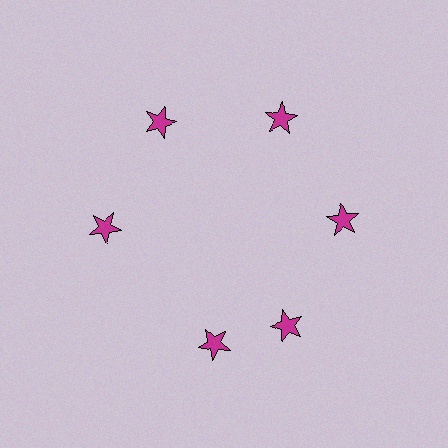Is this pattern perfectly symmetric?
No. The 6 magenta stars are arranged in a ring, but one element near the 7 o'clock position is rotated out of alignment along the ring, breaking the 6-fold rotational symmetry.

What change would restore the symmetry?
The symmetry would be restored by rotating it back into even spacing with its neighbors so that all 6 stars sit at equal angles and equal distance from the center.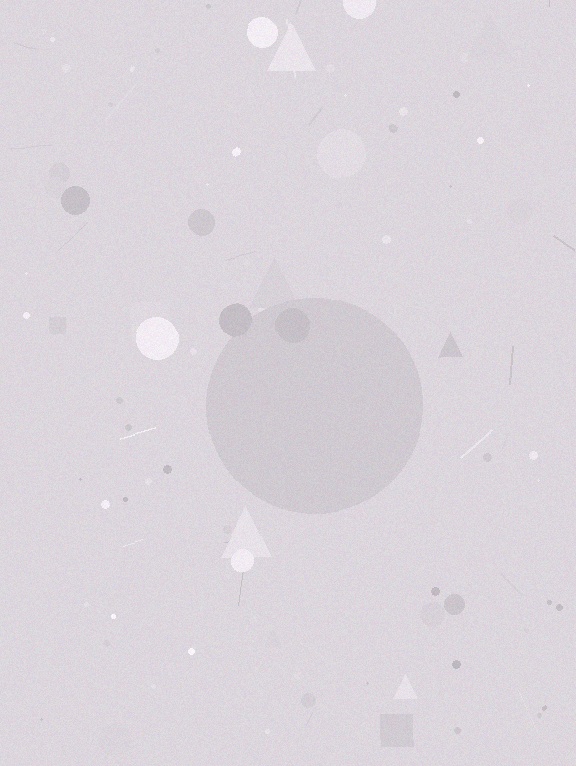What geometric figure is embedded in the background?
A circle is embedded in the background.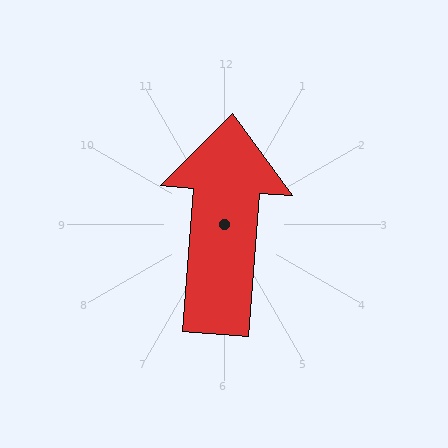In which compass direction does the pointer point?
North.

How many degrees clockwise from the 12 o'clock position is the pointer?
Approximately 4 degrees.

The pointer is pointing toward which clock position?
Roughly 12 o'clock.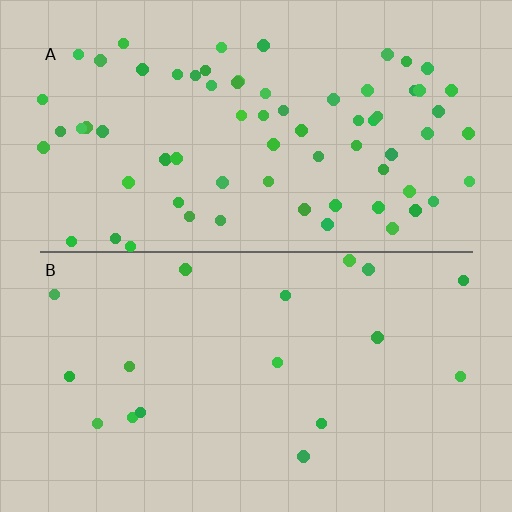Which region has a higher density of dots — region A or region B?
A (the top).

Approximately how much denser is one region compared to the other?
Approximately 4.1× — region A over region B.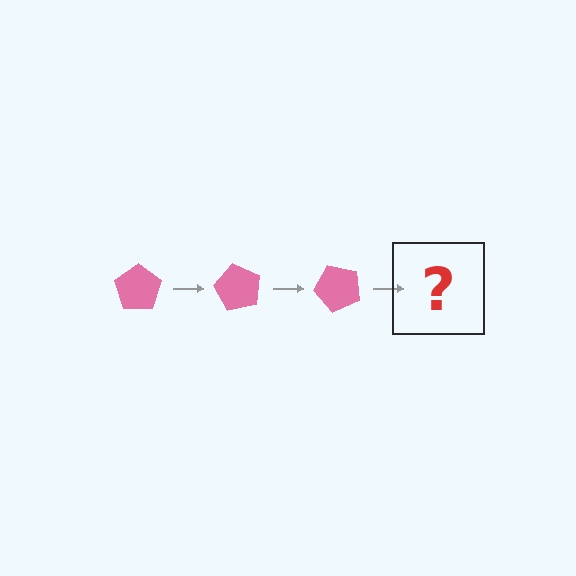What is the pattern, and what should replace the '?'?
The pattern is that the pentagon rotates 60 degrees each step. The '?' should be a pink pentagon rotated 180 degrees.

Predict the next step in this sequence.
The next step is a pink pentagon rotated 180 degrees.